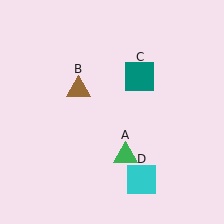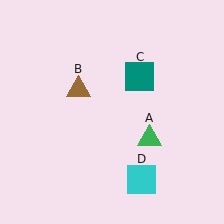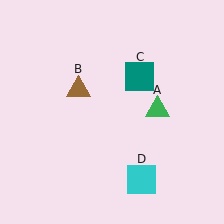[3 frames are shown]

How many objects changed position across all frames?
1 object changed position: green triangle (object A).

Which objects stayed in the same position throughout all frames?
Brown triangle (object B) and teal square (object C) and cyan square (object D) remained stationary.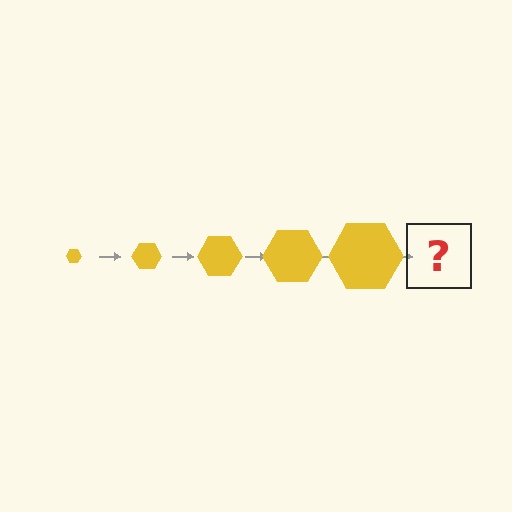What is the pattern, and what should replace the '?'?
The pattern is that the hexagon gets progressively larger each step. The '?' should be a yellow hexagon, larger than the previous one.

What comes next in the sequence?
The next element should be a yellow hexagon, larger than the previous one.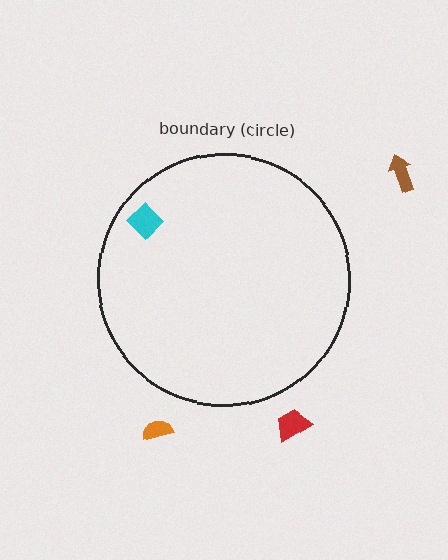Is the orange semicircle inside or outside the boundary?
Outside.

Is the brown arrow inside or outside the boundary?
Outside.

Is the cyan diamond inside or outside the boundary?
Inside.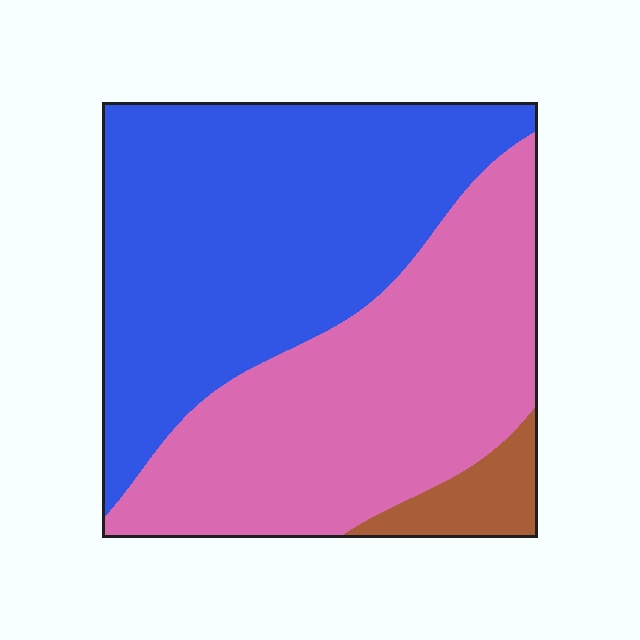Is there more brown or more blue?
Blue.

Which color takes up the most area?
Blue, at roughly 50%.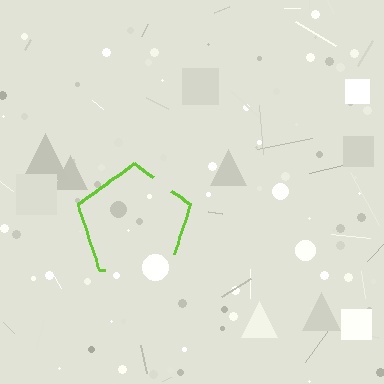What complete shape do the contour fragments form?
The contour fragments form a pentagon.